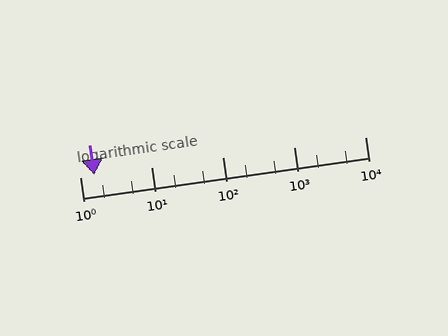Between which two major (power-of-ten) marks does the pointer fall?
The pointer is between 1 and 10.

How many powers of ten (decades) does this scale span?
The scale spans 4 decades, from 1 to 10000.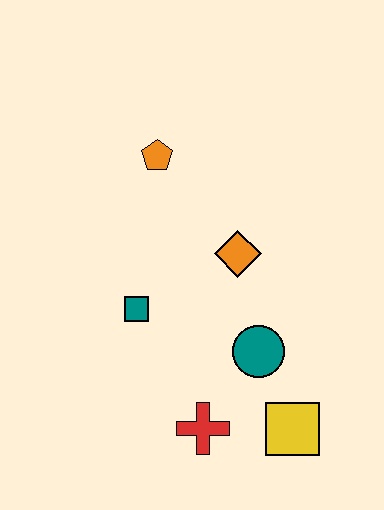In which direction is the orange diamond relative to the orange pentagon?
The orange diamond is below the orange pentagon.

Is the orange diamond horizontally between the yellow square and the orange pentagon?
Yes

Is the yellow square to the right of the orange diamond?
Yes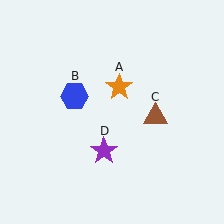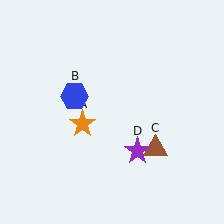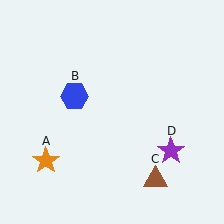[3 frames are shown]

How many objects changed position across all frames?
3 objects changed position: orange star (object A), brown triangle (object C), purple star (object D).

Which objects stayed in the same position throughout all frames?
Blue hexagon (object B) remained stationary.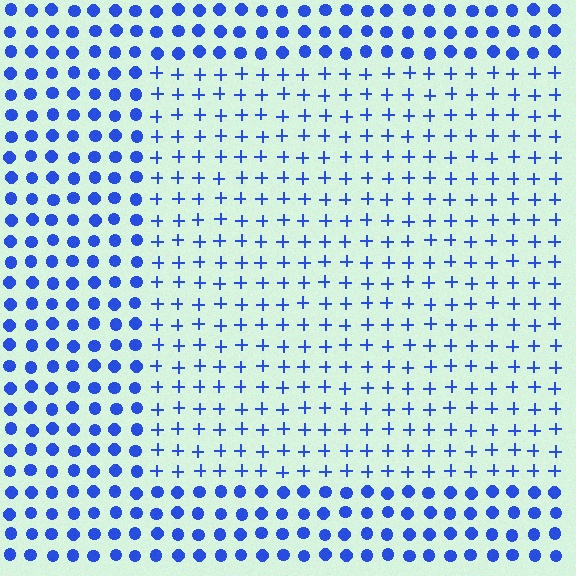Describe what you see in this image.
The image is filled with small blue elements arranged in a uniform grid. A rectangle-shaped region contains plus signs, while the surrounding area contains circles. The boundary is defined purely by the change in element shape.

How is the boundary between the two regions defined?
The boundary is defined by a change in element shape: plus signs inside vs. circles outside. All elements share the same color and spacing.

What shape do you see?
I see a rectangle.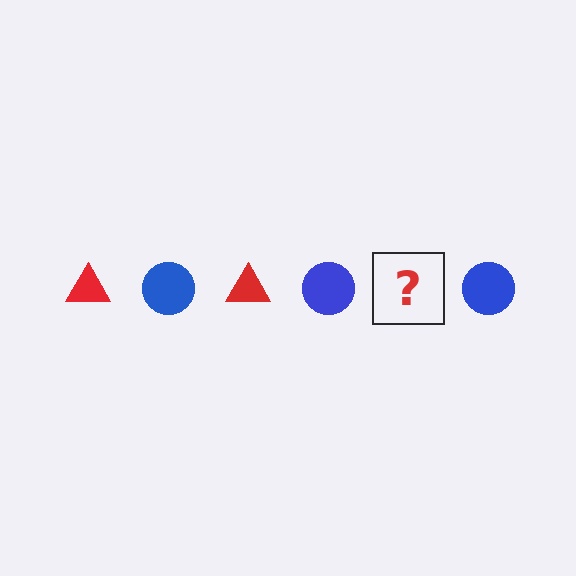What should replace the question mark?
The question mark should be replaced with a red triangle.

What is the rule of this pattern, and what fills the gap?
The rule is that the pattern alternates between red triangle and blue circle. The gap should be filled with a red triangle.